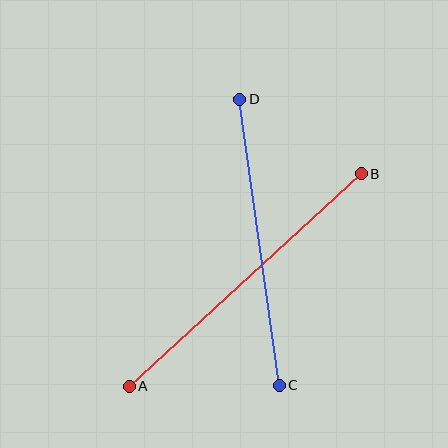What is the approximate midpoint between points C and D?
The midpoint is at approximately (259, 242) pixels.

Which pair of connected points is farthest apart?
Points A and B are farthest apart.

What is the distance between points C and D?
The distance is approximately 289 pixels.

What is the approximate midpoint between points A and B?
The midpoint is at approximately (245, 280) pixels.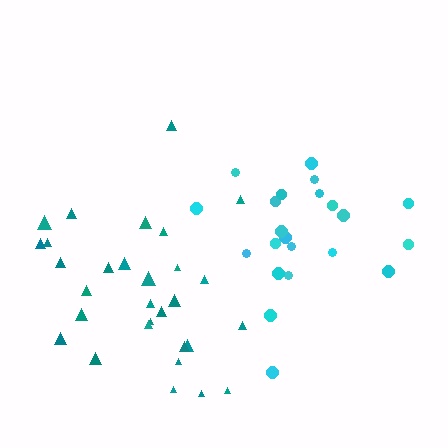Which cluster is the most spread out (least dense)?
Teal.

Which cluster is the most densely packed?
Cyan.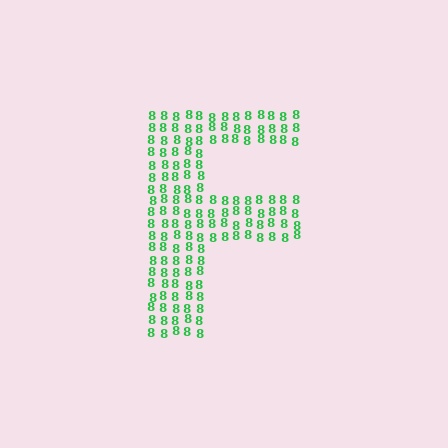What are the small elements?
The small elements are digit 8's.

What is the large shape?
The large shape is the letter F.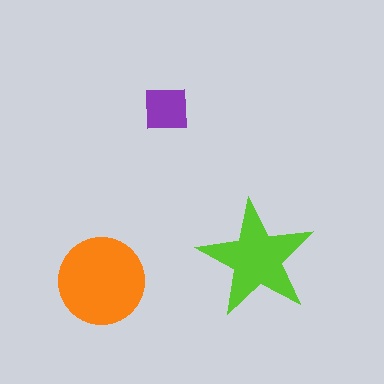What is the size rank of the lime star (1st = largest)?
2nd.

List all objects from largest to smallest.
The orange circle, the lime star, the purple square.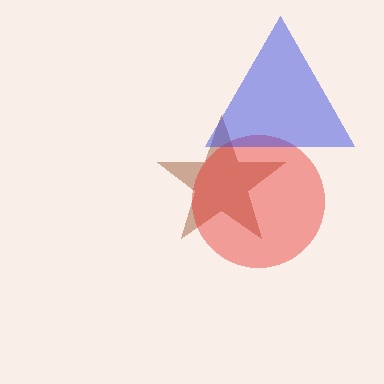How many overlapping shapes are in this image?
There are 3 overlapping shapes in the image.